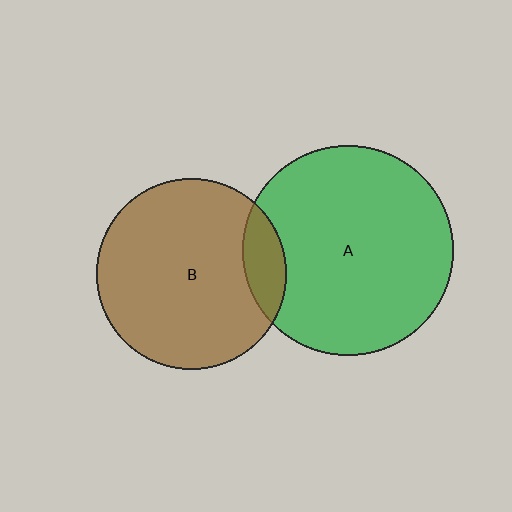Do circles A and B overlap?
Yes.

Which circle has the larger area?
Circle A (green).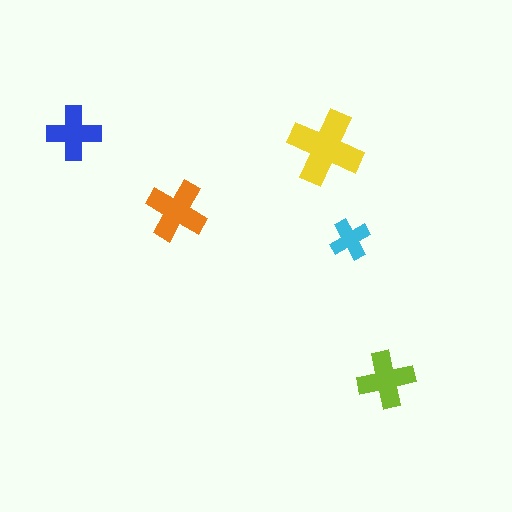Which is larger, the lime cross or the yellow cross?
The yellow one.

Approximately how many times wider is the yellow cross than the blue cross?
About 1.5 times wider.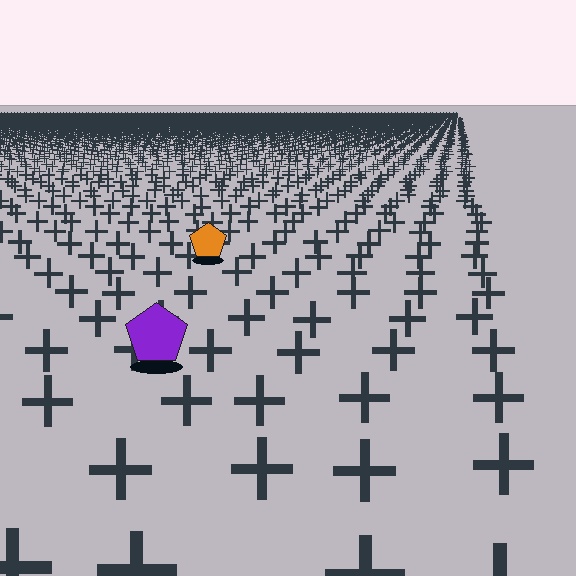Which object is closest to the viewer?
The purple pentagon is closest. The texture marks near it are larger and more spread out.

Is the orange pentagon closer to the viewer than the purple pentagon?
No. The purple pentagon is closer — you can tell from the texture gradient: the ground texture is coarser near it.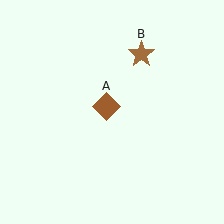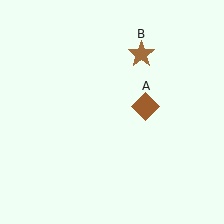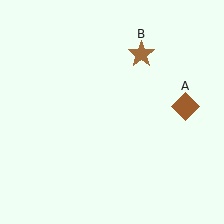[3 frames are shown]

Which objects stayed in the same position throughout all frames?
Brown star (object B) remained stationary.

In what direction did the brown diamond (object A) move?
The brown diamond (object A) moved right.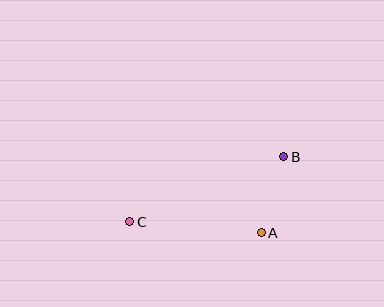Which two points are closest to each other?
Points A and B are closest to each other.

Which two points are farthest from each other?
Points B and C are farthest from each other.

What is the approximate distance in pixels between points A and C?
The distance between A and C is approximately 132 pixels.